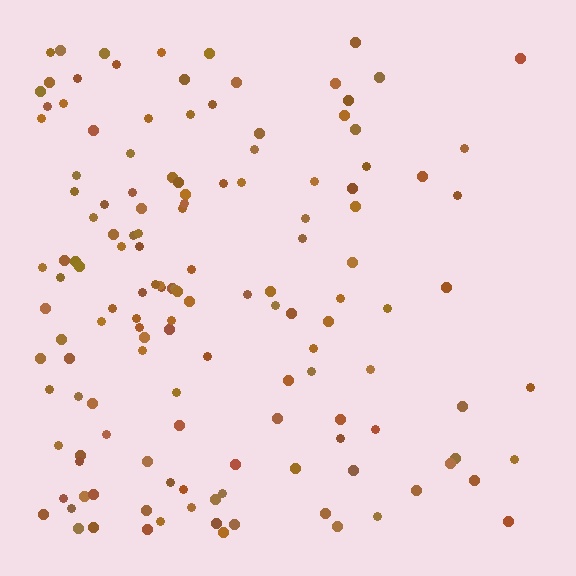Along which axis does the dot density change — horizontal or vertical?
Horizontal.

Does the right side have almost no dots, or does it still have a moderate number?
Still a moderate number, just noticeably fewer than the left.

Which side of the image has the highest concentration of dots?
The left.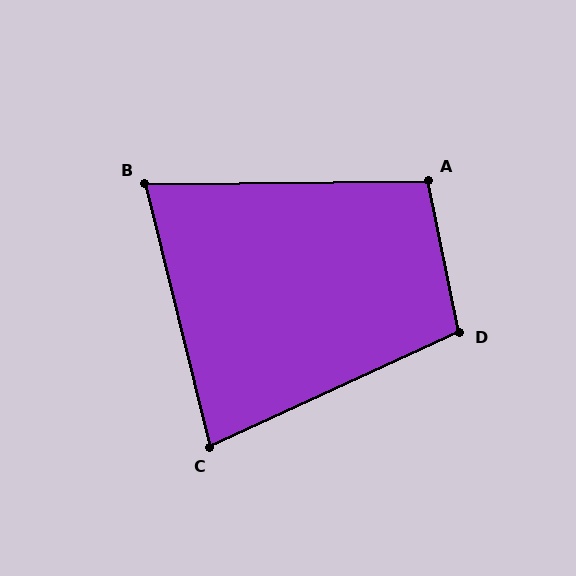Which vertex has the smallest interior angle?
B, at approximately 77 degrees.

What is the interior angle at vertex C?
Approximately 79 degrees (acute).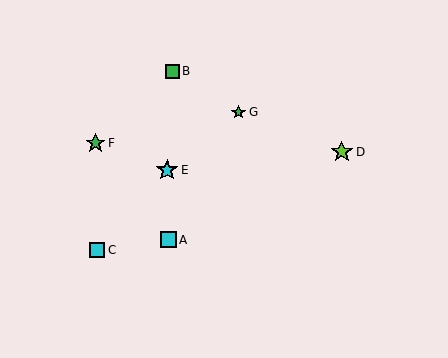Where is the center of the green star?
The center of the green star is at (95, 143).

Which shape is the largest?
The lime star (labeled D) is the largest.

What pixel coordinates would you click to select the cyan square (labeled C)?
Click at (97, 250) to select the cyan square C.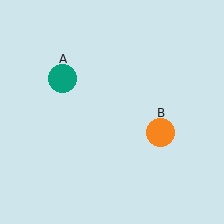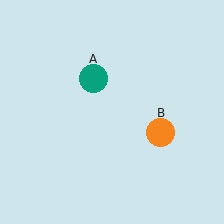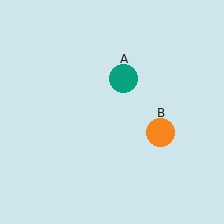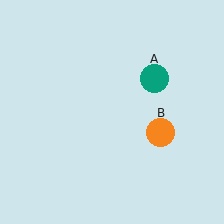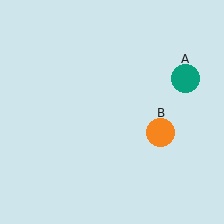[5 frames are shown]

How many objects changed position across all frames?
1 object changed position: teal circle (object A).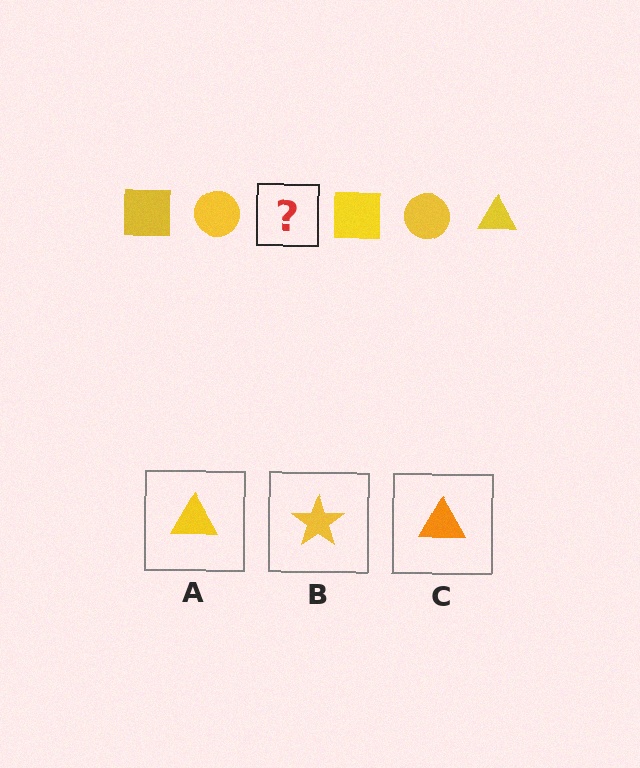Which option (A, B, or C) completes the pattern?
A.